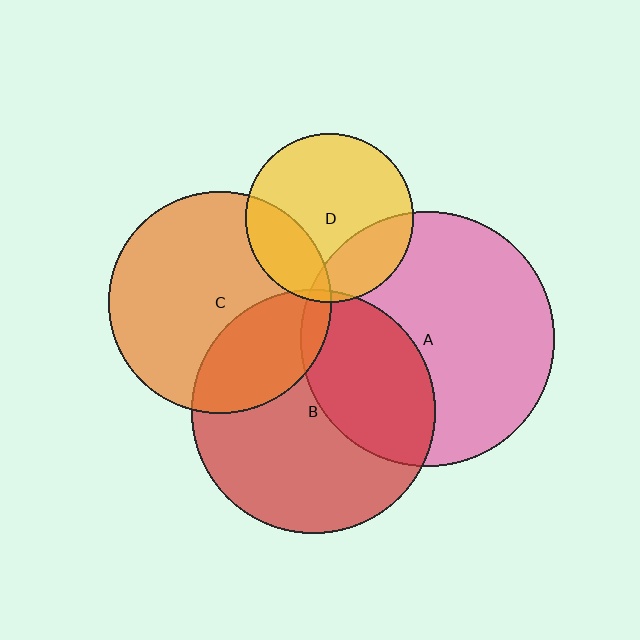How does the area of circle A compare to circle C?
Approximately 1.3 times.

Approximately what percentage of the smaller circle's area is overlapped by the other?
Approximately 35%.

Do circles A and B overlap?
Yes.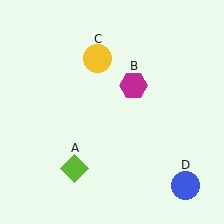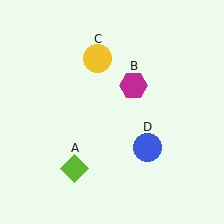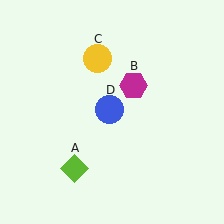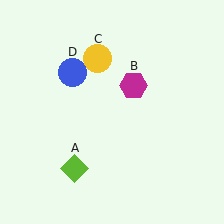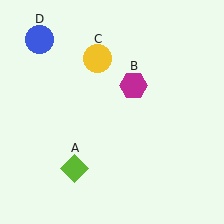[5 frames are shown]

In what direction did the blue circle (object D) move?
The blue circle (object D) moved up and to the left.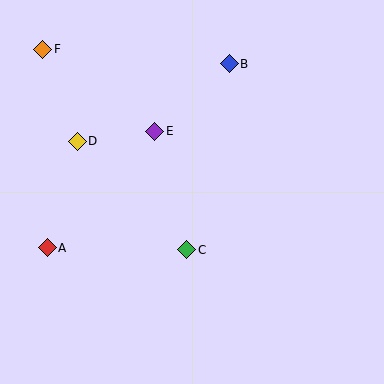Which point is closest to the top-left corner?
Point F is closest to the top-left corner.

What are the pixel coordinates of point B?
Point B is at (229, 64).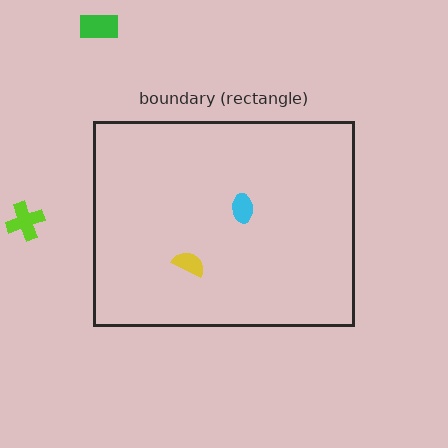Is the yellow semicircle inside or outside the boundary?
Inside.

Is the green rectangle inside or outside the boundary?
Outside.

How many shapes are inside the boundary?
2 inside, 2 outside.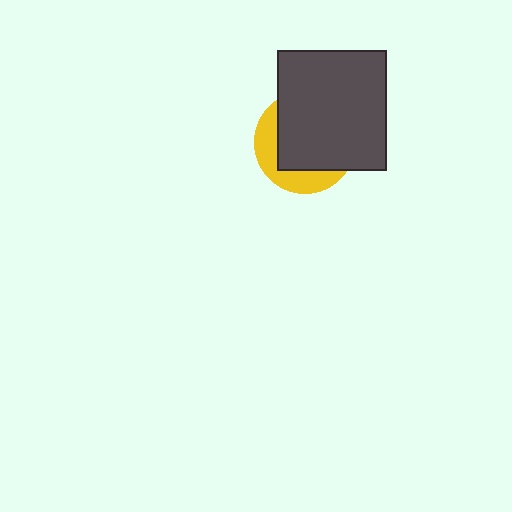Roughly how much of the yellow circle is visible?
A small part of it is visible (roughly 32%).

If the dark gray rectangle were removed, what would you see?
You would see the complete yellow circle.